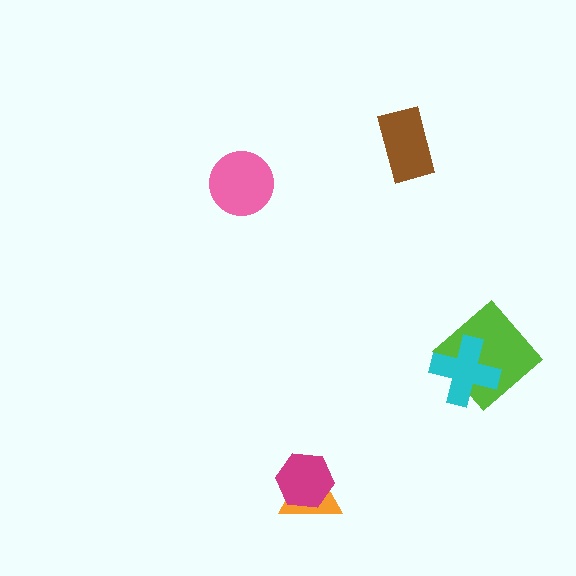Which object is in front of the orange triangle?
The magenta hexagon is in front of the orange triangle.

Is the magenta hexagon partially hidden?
No, no other shape covers it.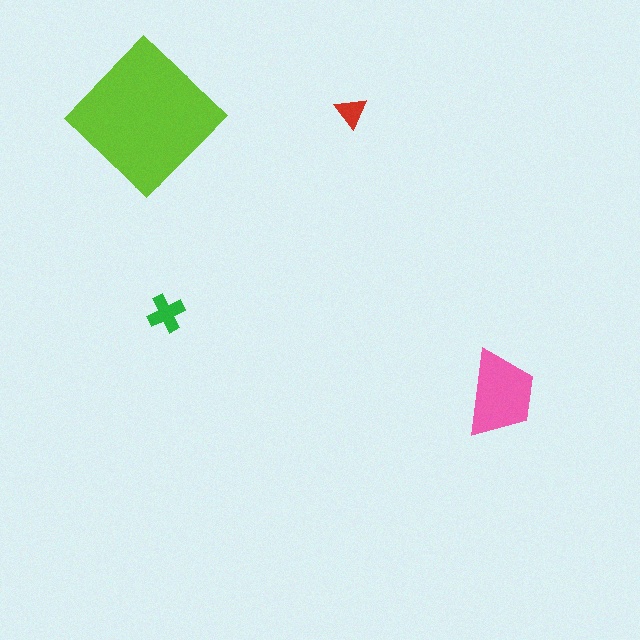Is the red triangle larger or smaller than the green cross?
Smaller.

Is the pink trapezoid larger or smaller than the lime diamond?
Smaller.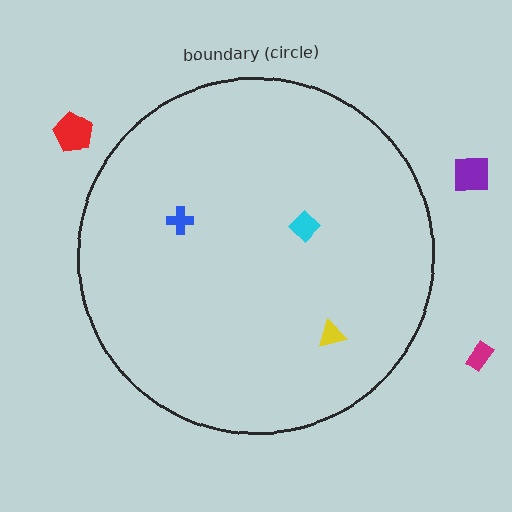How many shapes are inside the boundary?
3 inside, 3 outside.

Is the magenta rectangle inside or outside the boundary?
Outside.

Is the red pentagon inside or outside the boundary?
Outside.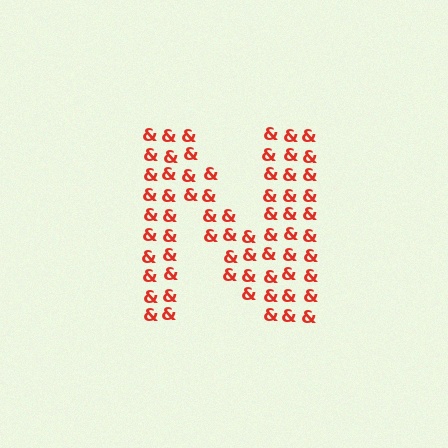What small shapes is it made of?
It is made of small ampersands.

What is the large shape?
The large shape is the letter N.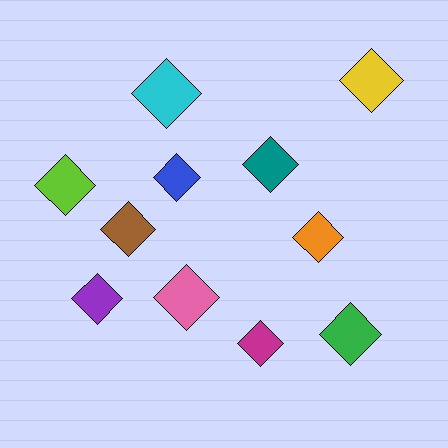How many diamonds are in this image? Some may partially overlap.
There are 11 diamonds.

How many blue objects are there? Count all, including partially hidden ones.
There is 1 blue object.